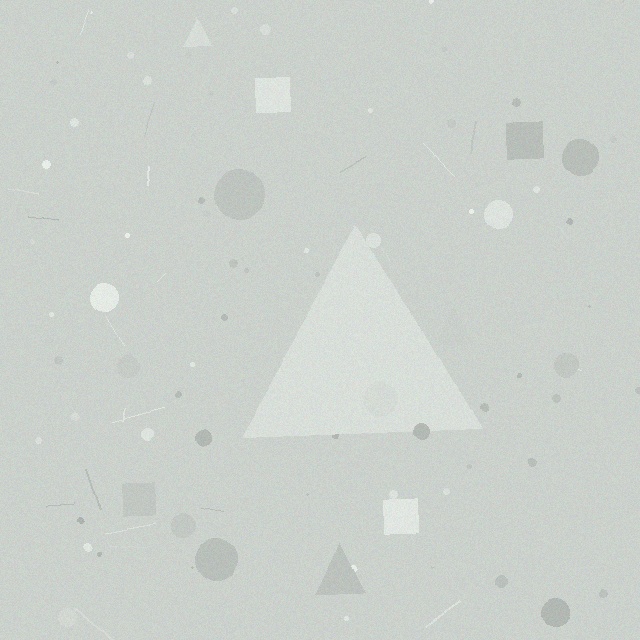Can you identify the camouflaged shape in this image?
The camouflaged shape is a triangle.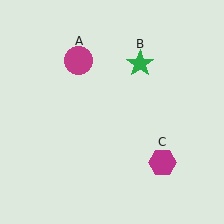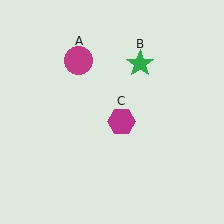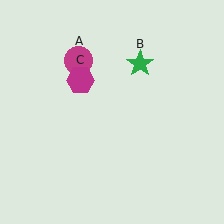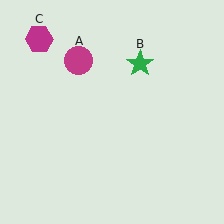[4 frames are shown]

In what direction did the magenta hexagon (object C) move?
The magenta hexagon (object C) moved up and to the left.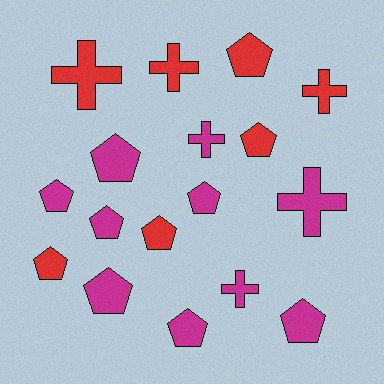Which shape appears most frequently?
Pentagon, with 11 objects.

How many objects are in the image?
There are 17 objects.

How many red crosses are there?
There are 3 red crosses.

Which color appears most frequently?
Magenta, with 10 objects.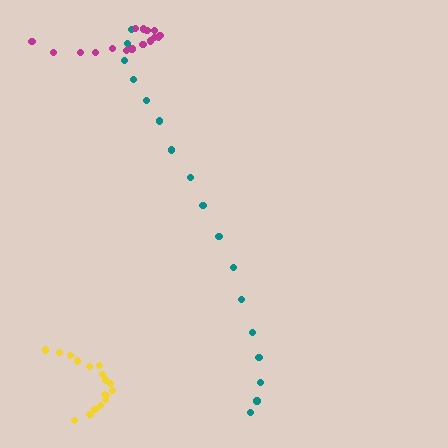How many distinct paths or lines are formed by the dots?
There are 3 distinct paths.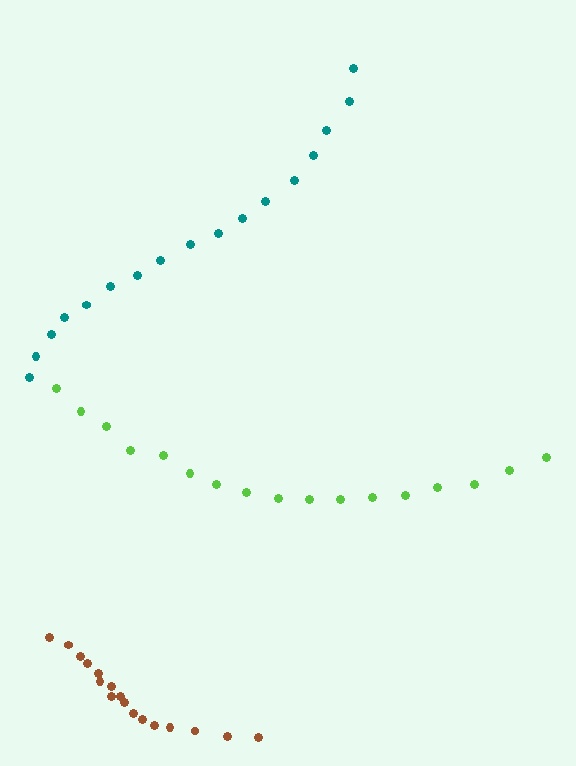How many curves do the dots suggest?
There are 3 distinct paths.